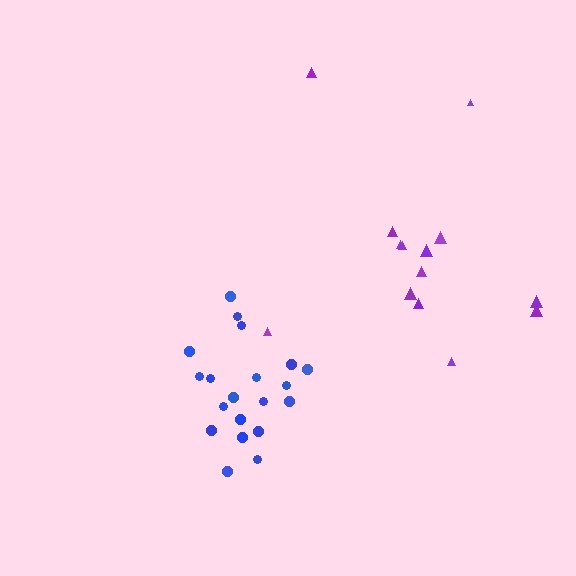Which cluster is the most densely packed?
Blue.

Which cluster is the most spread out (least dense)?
Purple.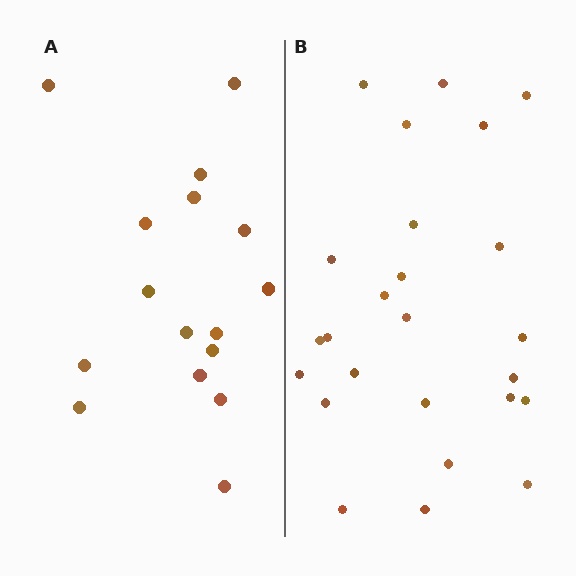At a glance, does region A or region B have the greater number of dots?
Region B (the right region) has more dots.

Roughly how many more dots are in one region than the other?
Region B has roughly 8 or so more dots than region A.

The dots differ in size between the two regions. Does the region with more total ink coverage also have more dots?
No. Region A has more total ink coverage because its dots are larger, but region B actually contains more individual dots. Total area can be misleading — the number of items is what matters here.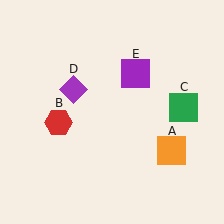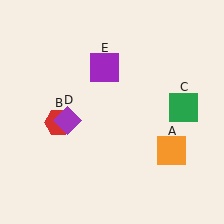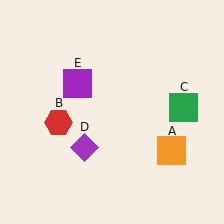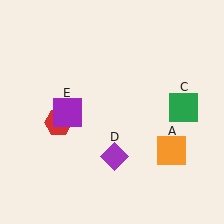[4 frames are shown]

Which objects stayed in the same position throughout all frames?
Orange square (object A) and red hexagon (object B) and green square (object C) remained stationary.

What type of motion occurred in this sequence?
The purple diamond (object D), purple square (object E) rotated counterclockwise around the center of the scene.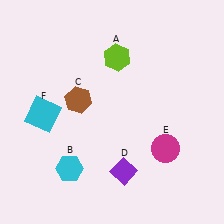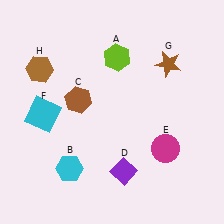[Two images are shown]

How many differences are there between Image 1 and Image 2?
There are 2 differences between the two images.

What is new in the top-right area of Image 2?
A brown star (G) was added in the top-right area of Image 2.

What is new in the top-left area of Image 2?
A brown hexagon (H) was added in the top-left area of Image 2.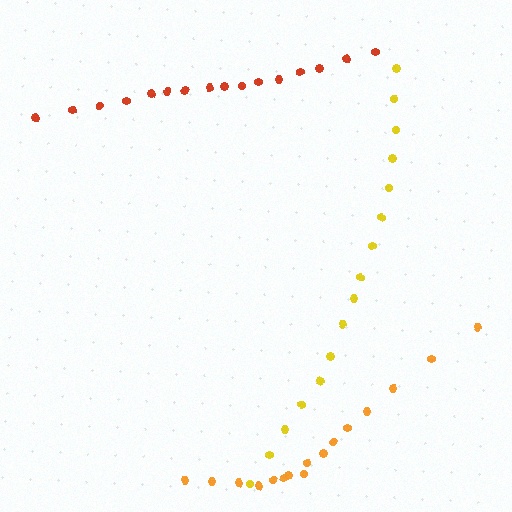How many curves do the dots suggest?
There are 3 distinct paths.